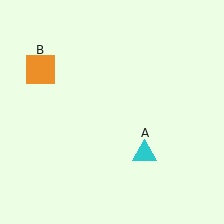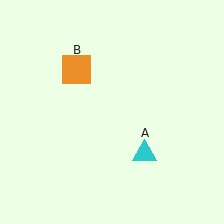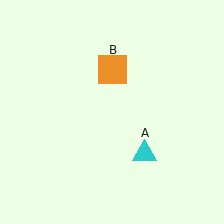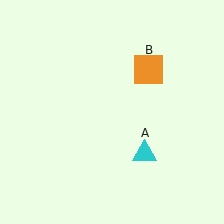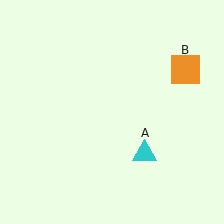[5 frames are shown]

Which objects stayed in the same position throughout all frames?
Cyan triangle (object A) remained stationary.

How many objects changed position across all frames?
1 object changed position: orange square (object B).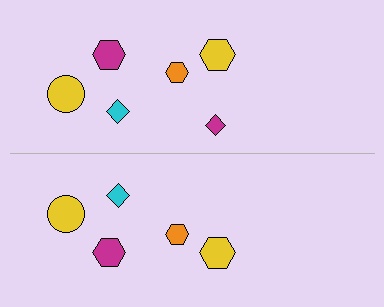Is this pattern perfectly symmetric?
No, the pattern is not perfectly symmetric. A magenta diamond is missing from the bottom side.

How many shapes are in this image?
There are 11 shapes in this image.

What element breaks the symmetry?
A magenta diamond is missing from the bottom side.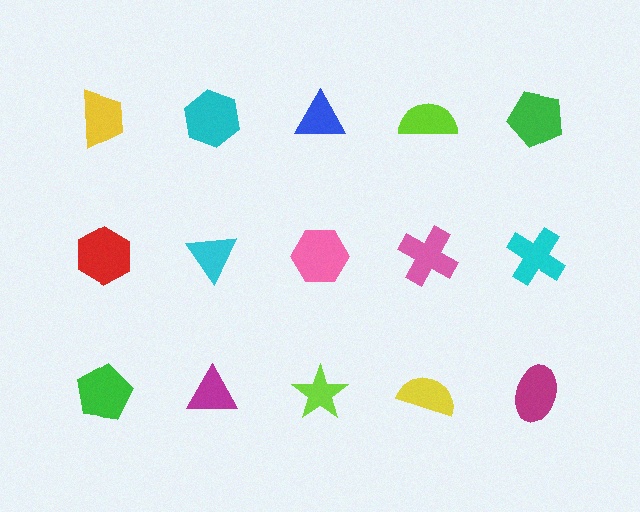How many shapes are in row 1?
5 shapes.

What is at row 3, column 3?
A lime star.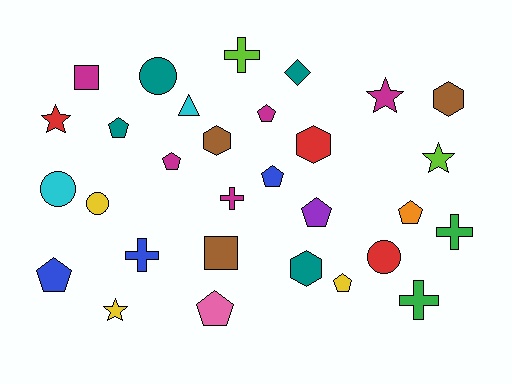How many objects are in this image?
There are 30 objects.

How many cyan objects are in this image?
There are 2 cyan objects.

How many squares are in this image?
There are 2 squares.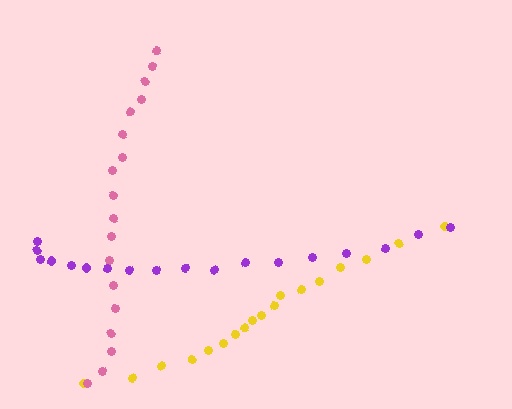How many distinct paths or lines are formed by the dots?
There are 3 distinct paths.